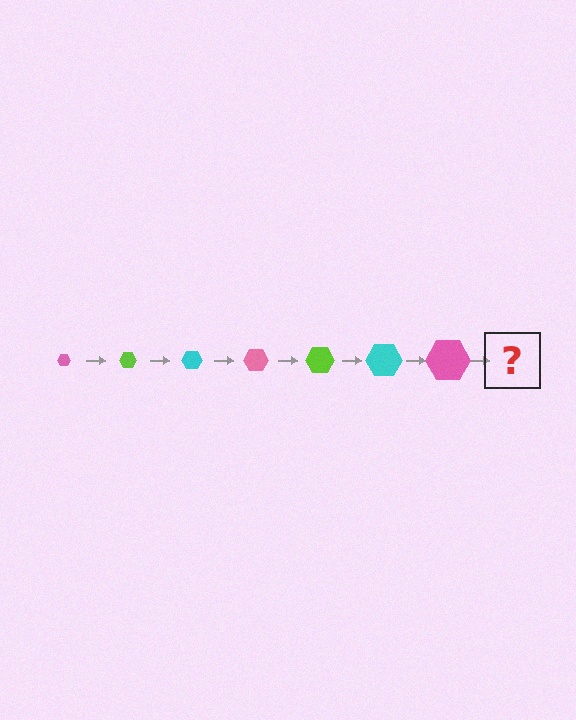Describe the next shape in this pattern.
It should be a lime hexagon, larger than the previous one.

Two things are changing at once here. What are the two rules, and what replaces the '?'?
The two rules are that the hexagon grows larger each step and the color cycles through pink, lime, and cyan. The '?' should be a lime hexagon, larger than the previous one.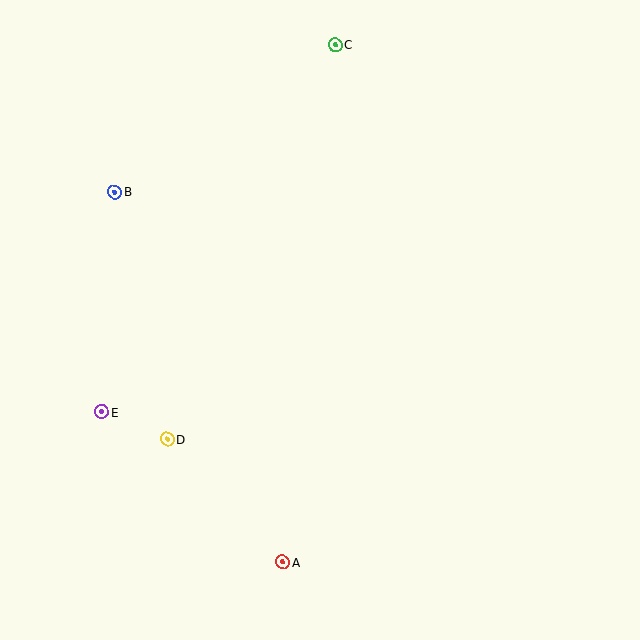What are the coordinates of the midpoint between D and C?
The midpoint between D and C is at (251, 242).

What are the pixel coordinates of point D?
Point D is at (167, 439).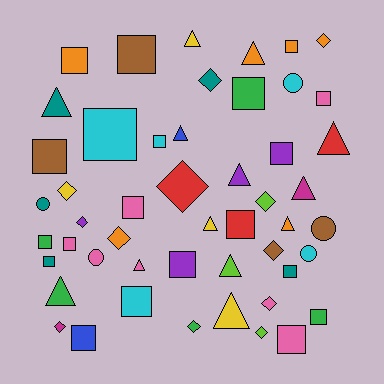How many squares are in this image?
There are 20 squares.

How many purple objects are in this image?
There are 4 purple objects.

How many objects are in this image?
There are 50 objects.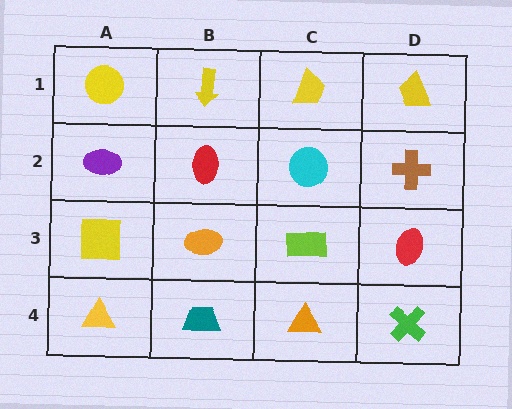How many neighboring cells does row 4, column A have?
2.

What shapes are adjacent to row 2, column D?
A yellow trapezoid (row 1, column D), a red ellipse (row 3, column D), a cyan circle (row 2, column C).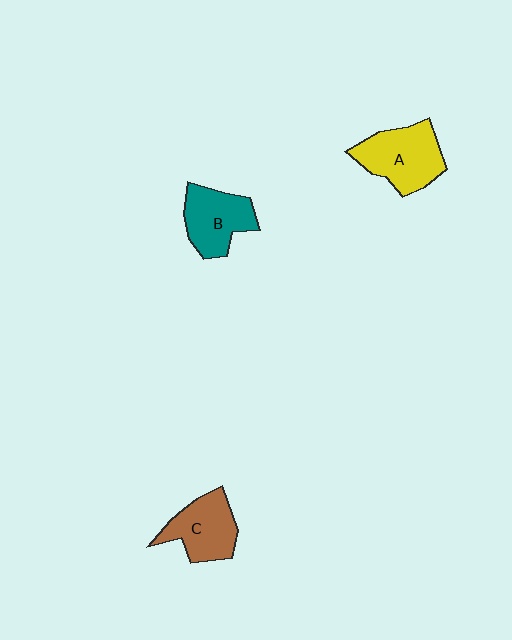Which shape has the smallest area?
Shape B (teal).